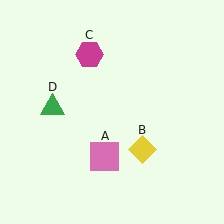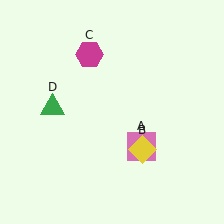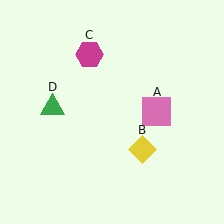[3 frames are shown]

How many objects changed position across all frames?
1 object changed position: pink square (object A).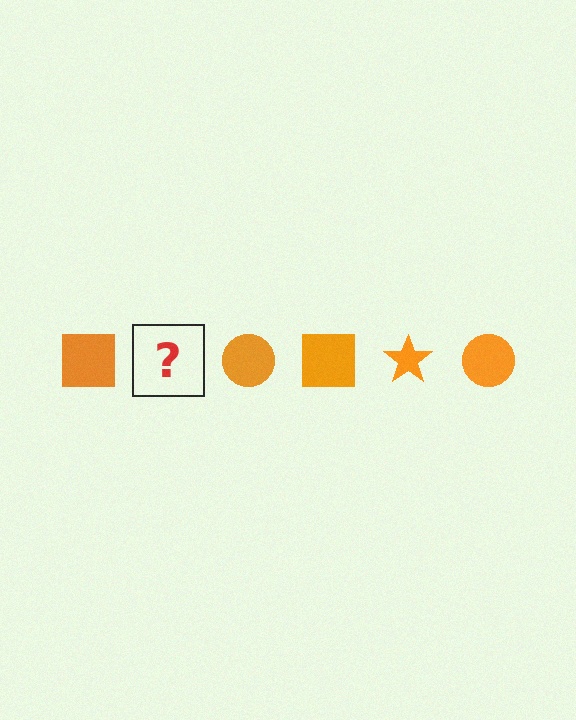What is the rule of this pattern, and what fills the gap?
The rule is that the pattern cycles through square, star, circle shapes in orange. The gap should be filled with an orange star.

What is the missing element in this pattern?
The missing element is an orange star.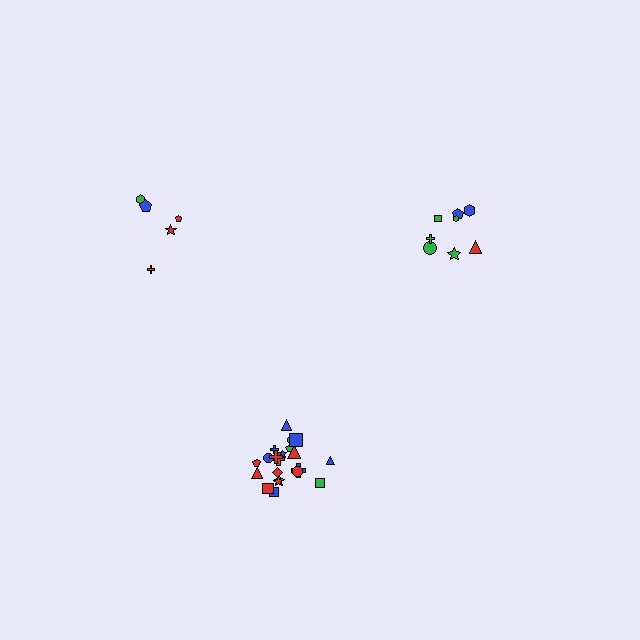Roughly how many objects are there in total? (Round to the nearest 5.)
Roughly 35 objects in total.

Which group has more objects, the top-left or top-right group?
The top-right group.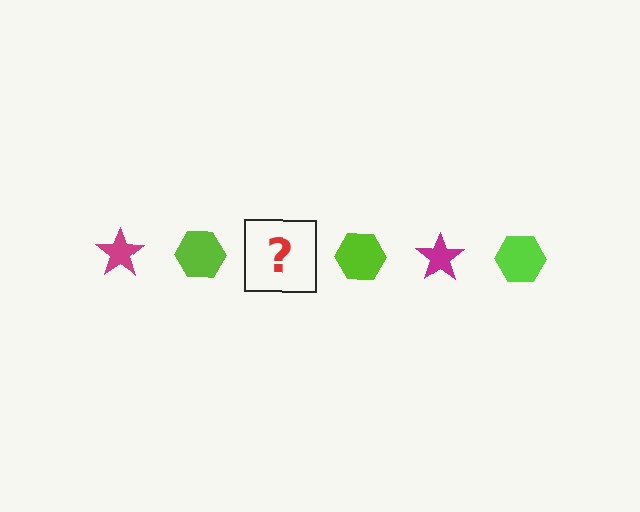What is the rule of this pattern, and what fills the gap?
The rule is that the pattern alternates between magenta star and lime hexagon. The gap should be filled with a magenta star.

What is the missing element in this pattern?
The missing element is a magenta star.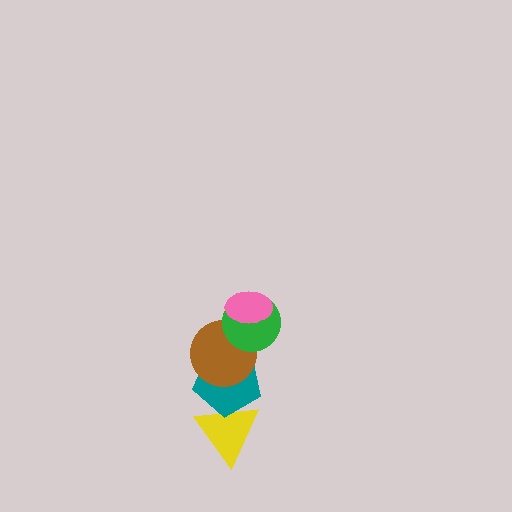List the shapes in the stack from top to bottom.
From top to bottom: the pink ellipse, the green circle, the brown circle, the teal pentagon, the yellow triangle.